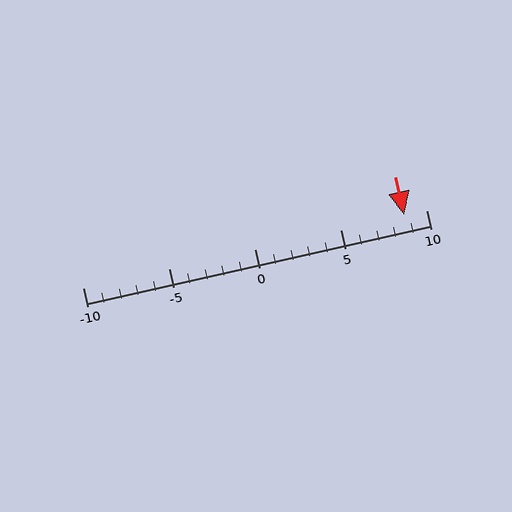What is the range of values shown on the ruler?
The ruler shows values from -10 to 10.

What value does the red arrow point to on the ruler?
The red arrow points to approximately 9.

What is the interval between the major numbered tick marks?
The major tick marks are spaced 5 units apart.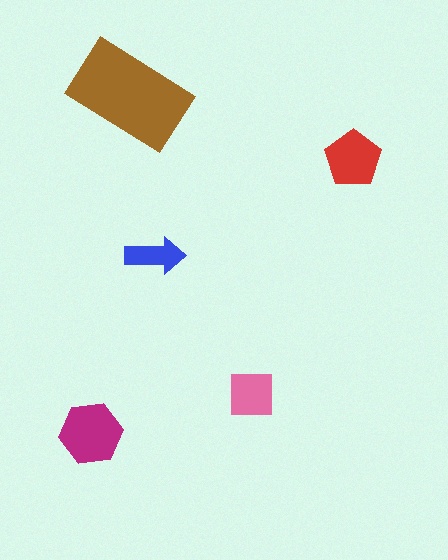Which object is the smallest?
The blue arrow.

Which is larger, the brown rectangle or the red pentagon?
The brown rectangle.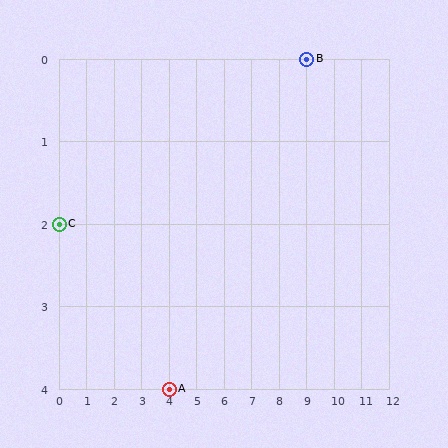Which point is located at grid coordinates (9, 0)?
Point B is at (9, 0).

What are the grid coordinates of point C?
Point C is at grid coordinates (0, 2).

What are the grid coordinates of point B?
Point B is at grid coordinates (9, 0).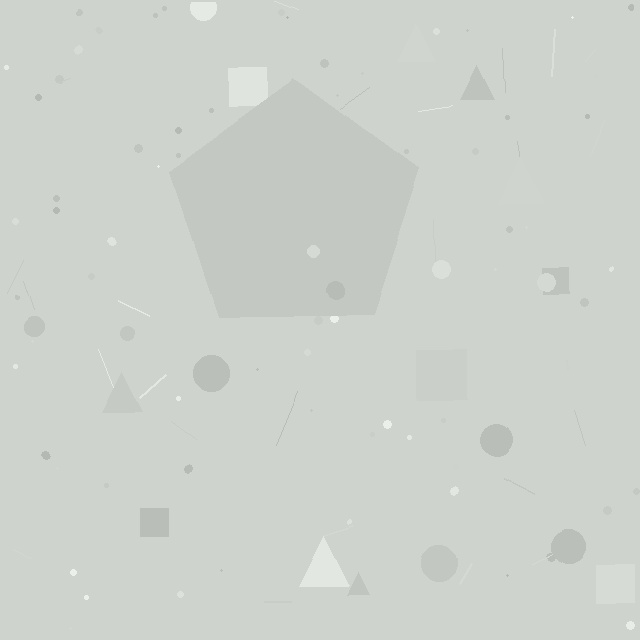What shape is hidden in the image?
A pentagon is hidden in the image.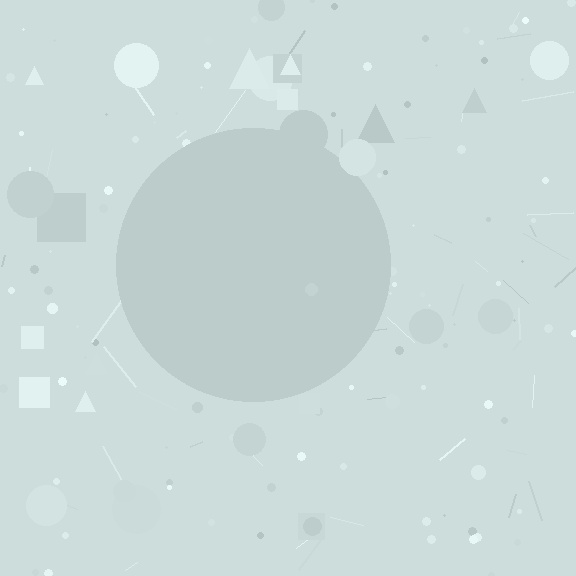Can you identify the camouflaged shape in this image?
The camouflaged shape is a circle.